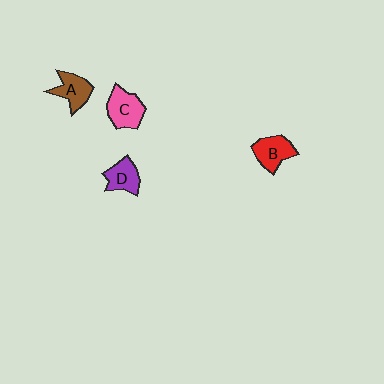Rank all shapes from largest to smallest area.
From largest to smallest: C (pink), B (red), A (brown), D (purple).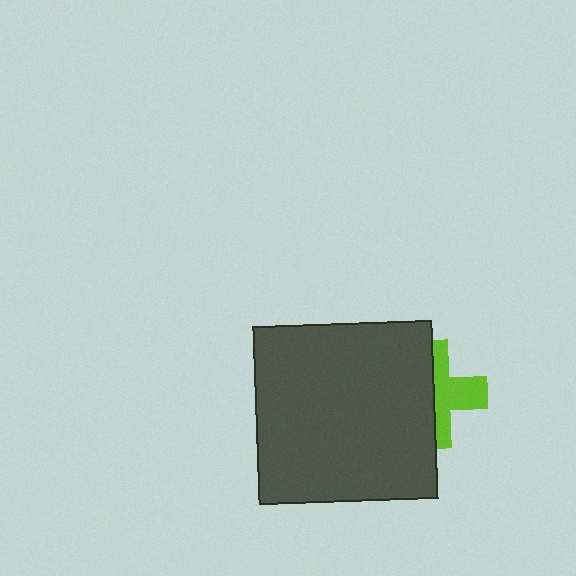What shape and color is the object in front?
The object in front is a dark gray rectangle.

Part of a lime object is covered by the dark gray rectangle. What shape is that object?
It is a cross.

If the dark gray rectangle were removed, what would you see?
You would see the complete lime cross.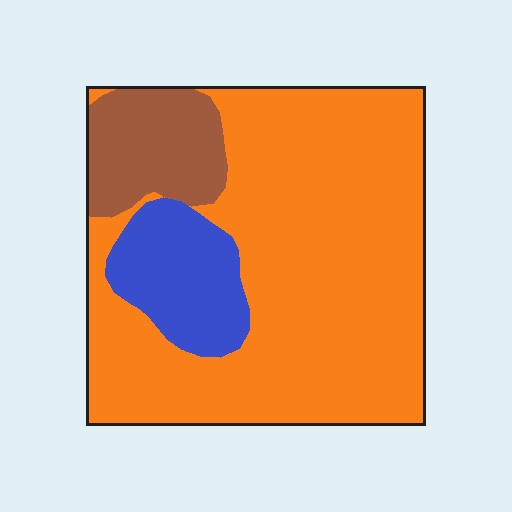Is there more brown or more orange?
Orange.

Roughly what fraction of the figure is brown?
Brown takes up about one eighth (1/8) of the figure.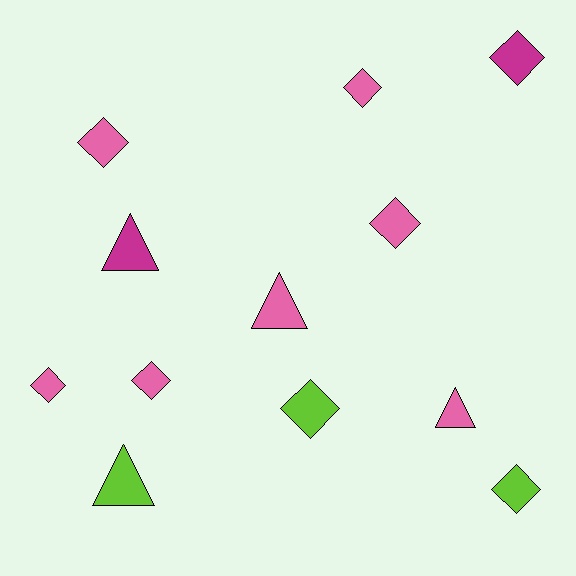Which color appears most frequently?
Pink, with 7 objects.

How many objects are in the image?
There are 12 objects.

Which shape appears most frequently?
Diamond, with 8 objects.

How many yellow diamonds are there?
There are no yellow diamonds.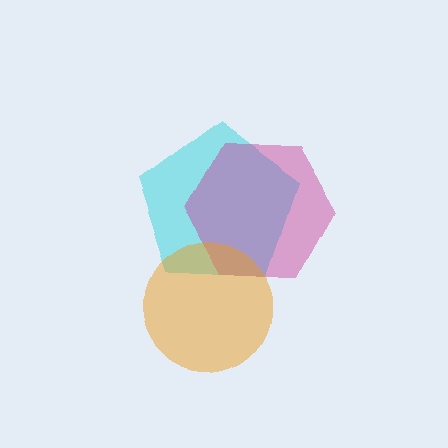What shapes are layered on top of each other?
The layered shapes are: a cyan pentagon, a magenta hexagon, an orange circle.